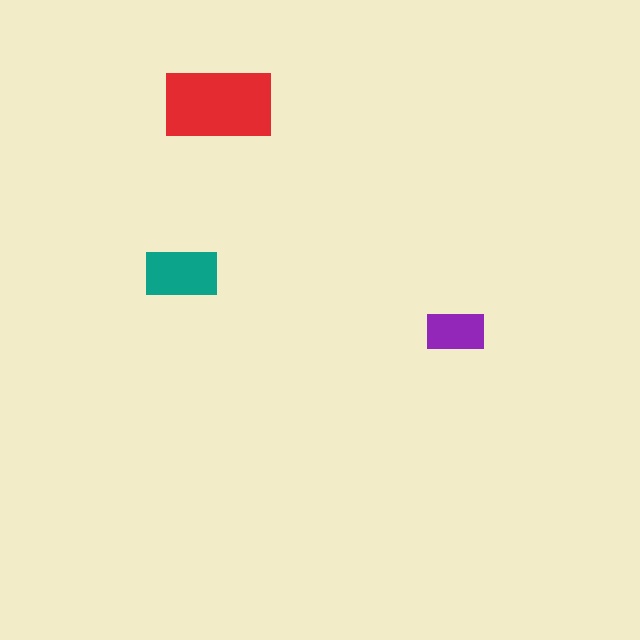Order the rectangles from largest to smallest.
the red one, the teal one, the purple one.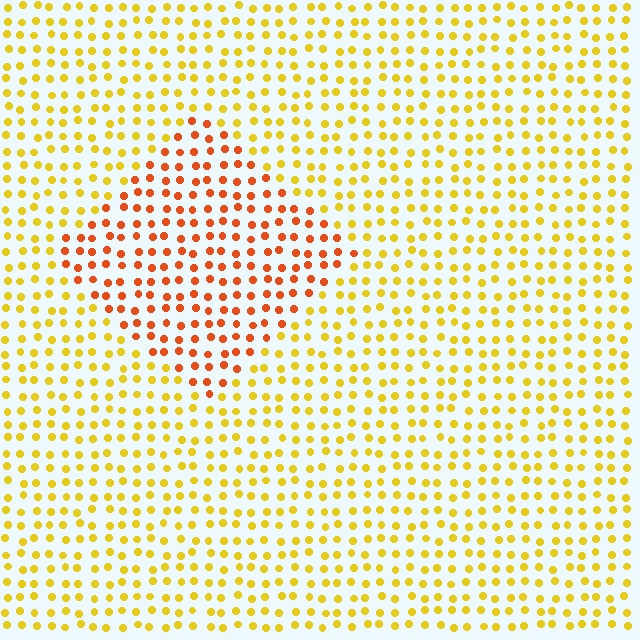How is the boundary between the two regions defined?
The boundary is defined purely by a slight shift in hue (about 37 degrees). Spacing, size, and orientation are identical on both sides.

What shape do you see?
I see a diamond.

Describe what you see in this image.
The image is filled with small yellow elements in a uniform arrangement. A diamond-shaped region is visible where the elements are tinted to a slightly different hue, forming a subtle color boundary.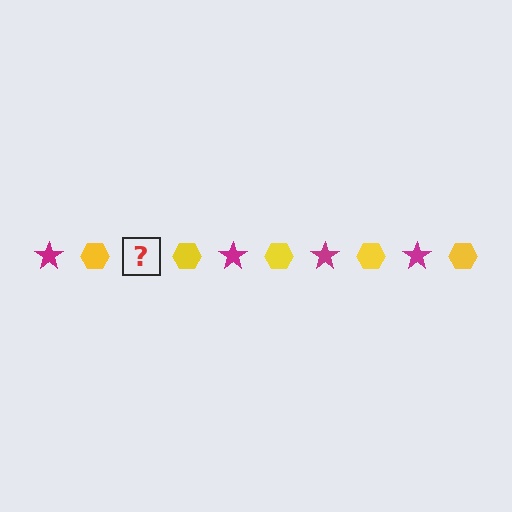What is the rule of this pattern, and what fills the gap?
The rule is that the pattern alternates between magenta star and yellow hexagon. The gap should be filled with a magenta star.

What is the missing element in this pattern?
The missing element is a magenta star.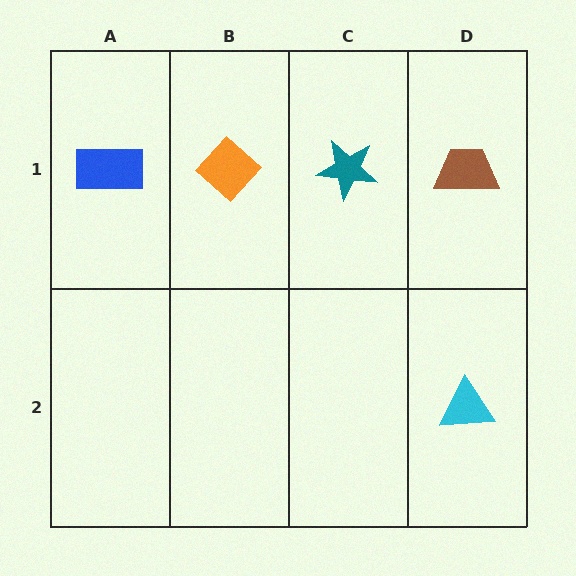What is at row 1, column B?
An orange diamond.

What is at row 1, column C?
A teal star.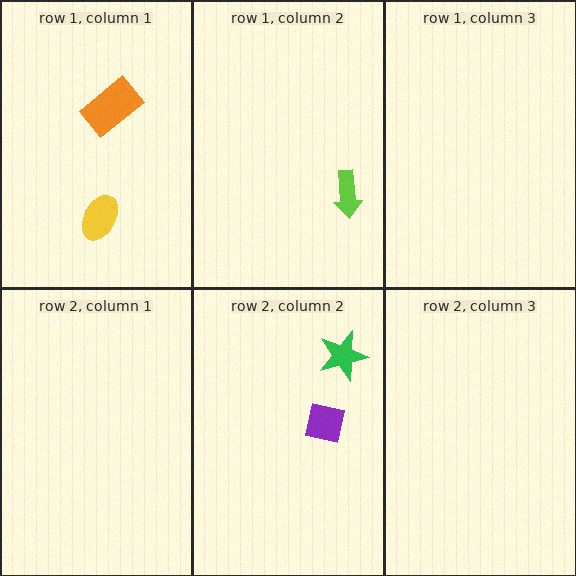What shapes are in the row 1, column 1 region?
The yellow ellipse, the orange rectangle.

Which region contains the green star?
The row 2, column 2 region.